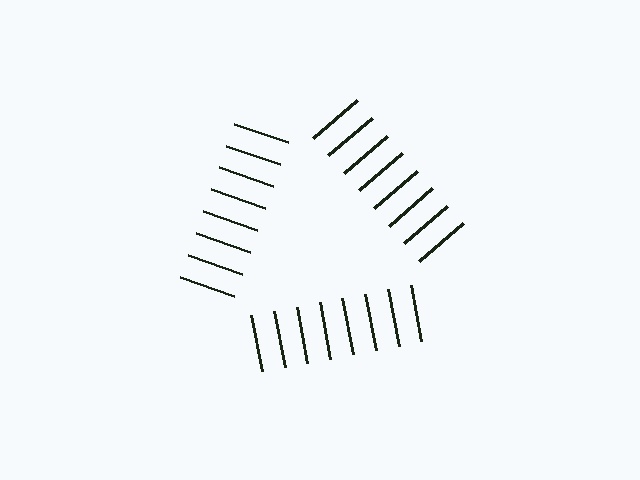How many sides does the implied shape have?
3 sides — the line-ends trace a triangle.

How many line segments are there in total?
24 — 8 along each of the 3 edges.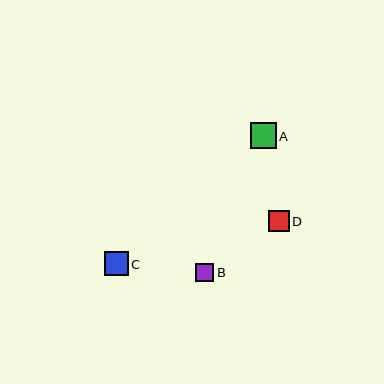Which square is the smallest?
Square B is the smallest with a size of approximately 18 pixels.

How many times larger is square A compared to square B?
Square A is approximately 1.4 times the size of square B.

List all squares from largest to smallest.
From largest to smallest: A, C, D, B.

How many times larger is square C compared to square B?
Square C is approximately 1.3 times the size of square B.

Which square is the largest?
Square A is the largest with a size of approximately 26 pixels.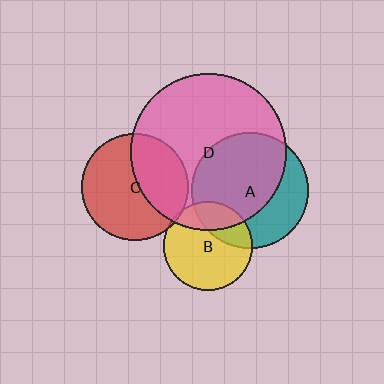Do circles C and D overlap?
Yes.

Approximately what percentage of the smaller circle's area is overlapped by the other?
Approximately 40%.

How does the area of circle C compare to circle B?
Approximately 1.5 times.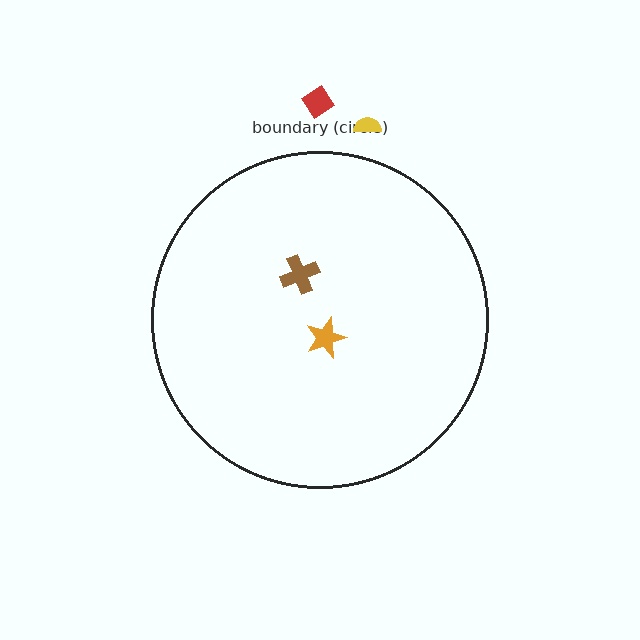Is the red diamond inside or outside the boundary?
Outside.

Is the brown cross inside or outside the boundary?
Inside.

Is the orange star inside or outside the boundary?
Inside.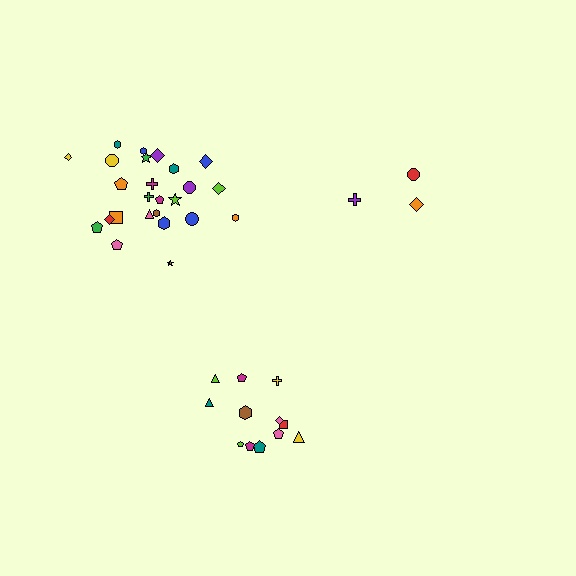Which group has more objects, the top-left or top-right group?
The top-left group.